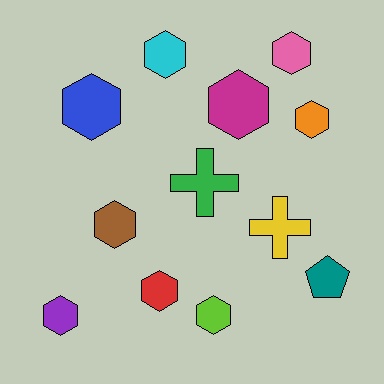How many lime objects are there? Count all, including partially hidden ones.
There is 1 lime object.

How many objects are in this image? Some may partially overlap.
There are 12 objects.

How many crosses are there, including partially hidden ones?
There are 2 crosses.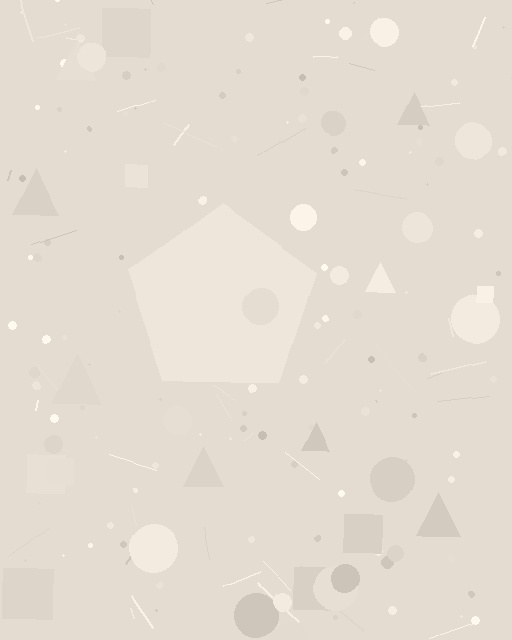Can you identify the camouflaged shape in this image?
The camouflaged shape is a pentagon.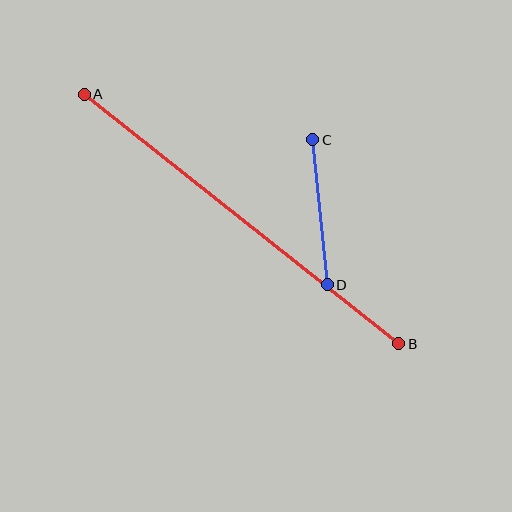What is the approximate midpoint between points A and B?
The midpoint is at approximately (242, 219) pixels.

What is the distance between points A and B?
The distance is approximately 402 pixels.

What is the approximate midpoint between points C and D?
The midpoint is at approximately (320, 212) pixels.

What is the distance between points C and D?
The distance is approximately 146 pixels.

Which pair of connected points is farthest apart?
Points A and B are farthest apart.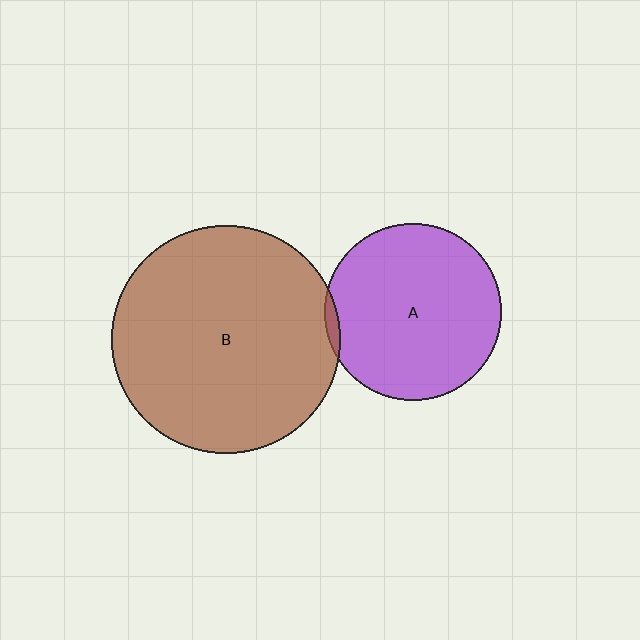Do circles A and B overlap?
Yes.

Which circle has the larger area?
Circle B (brown).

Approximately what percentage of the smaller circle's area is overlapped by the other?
Approximately 5%.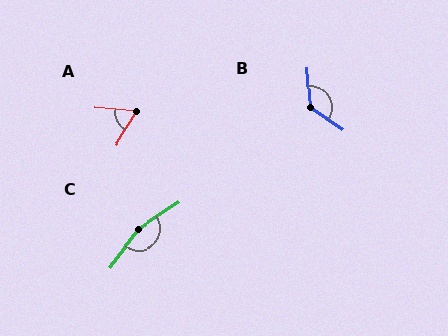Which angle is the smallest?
A, at approximately 62 degrees.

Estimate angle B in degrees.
Approximately 127 degrees.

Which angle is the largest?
C, at approximately 161 degrees.